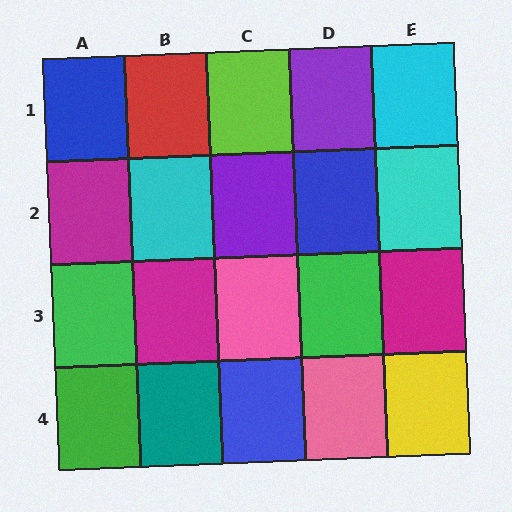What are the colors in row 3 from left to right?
Green, magenta, pink, green, magenta.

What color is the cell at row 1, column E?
Cyan.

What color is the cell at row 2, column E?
Cyan.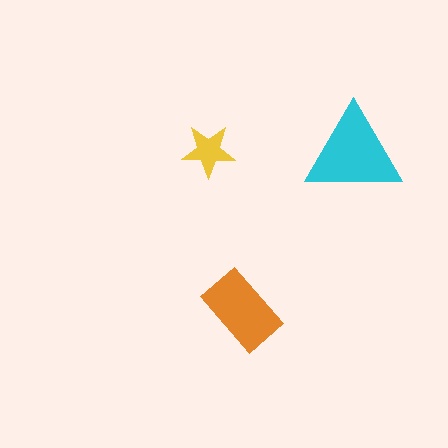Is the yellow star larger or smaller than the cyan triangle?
Smaller.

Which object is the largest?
The cyan triangle.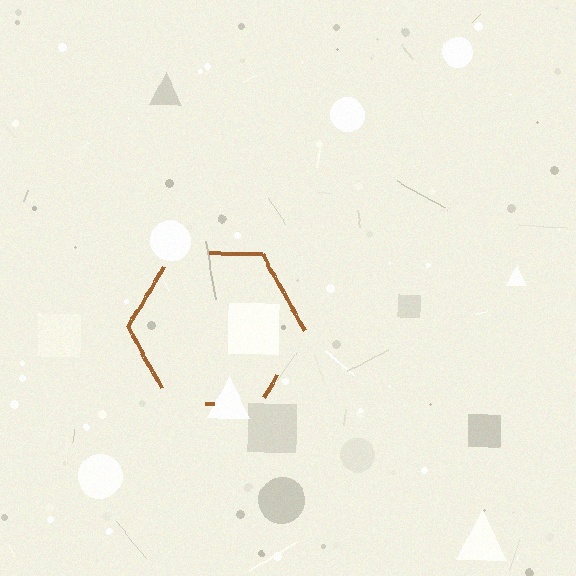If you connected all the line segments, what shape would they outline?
They would outline a hexagon.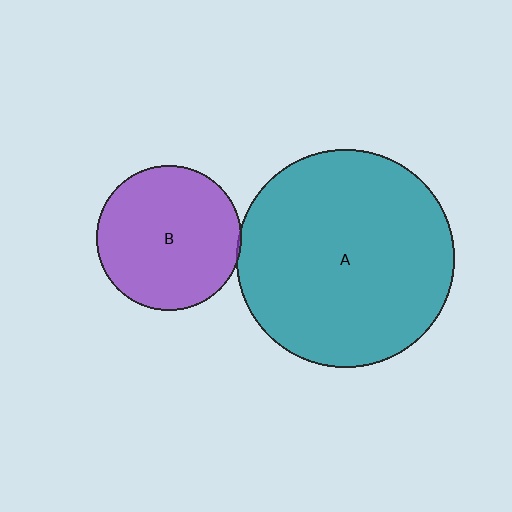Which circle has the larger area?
Circle A (teal).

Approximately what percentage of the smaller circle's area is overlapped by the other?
Approximately 5%.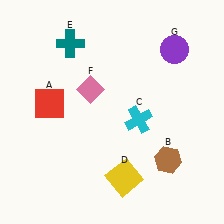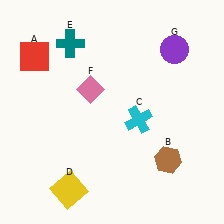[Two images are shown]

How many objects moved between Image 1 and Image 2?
2 objects moved between the two images.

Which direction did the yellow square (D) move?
The yellow square (D) moved left.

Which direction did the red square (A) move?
The red square (A) moved up.